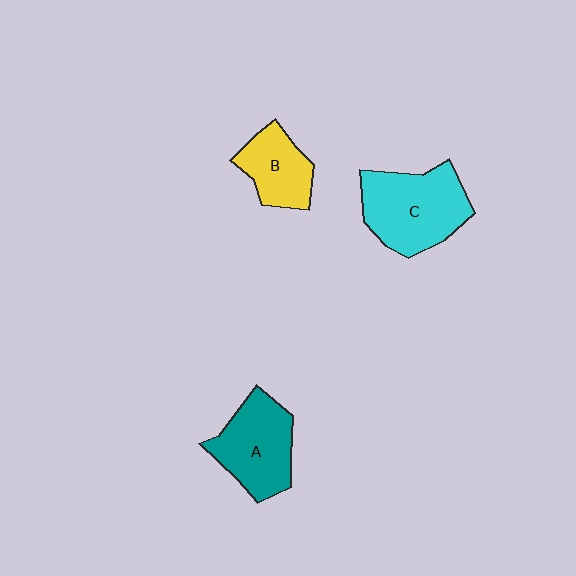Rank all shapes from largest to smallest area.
From largest to smallest: C (cyan), A (teal), B (yellow).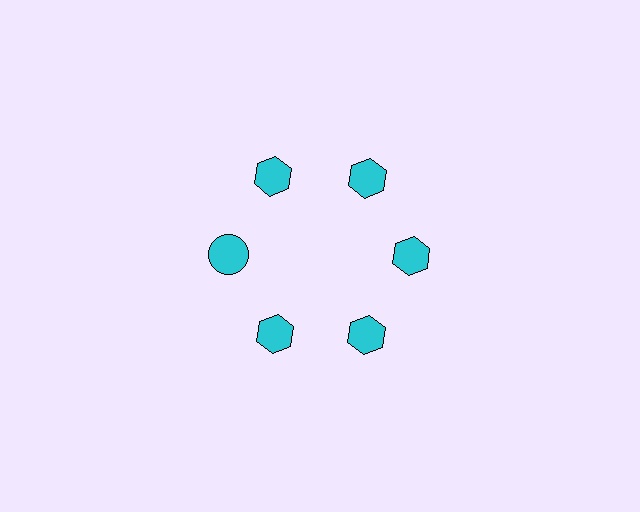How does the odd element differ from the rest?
It has a different shape: circle instead of hexagon.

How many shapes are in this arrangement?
There are 6 shapes arranged in a ring pattern.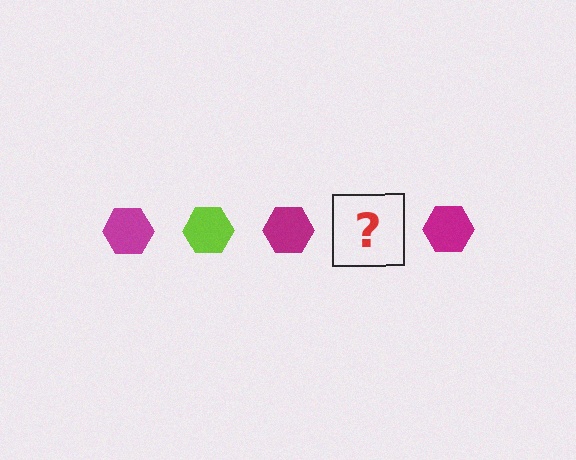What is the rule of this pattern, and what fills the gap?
The rule is that the pattern cycles through magenta, lime hexagons. The gap should be filled with a lime hexagon.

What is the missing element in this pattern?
The missing element is a lime hexagon.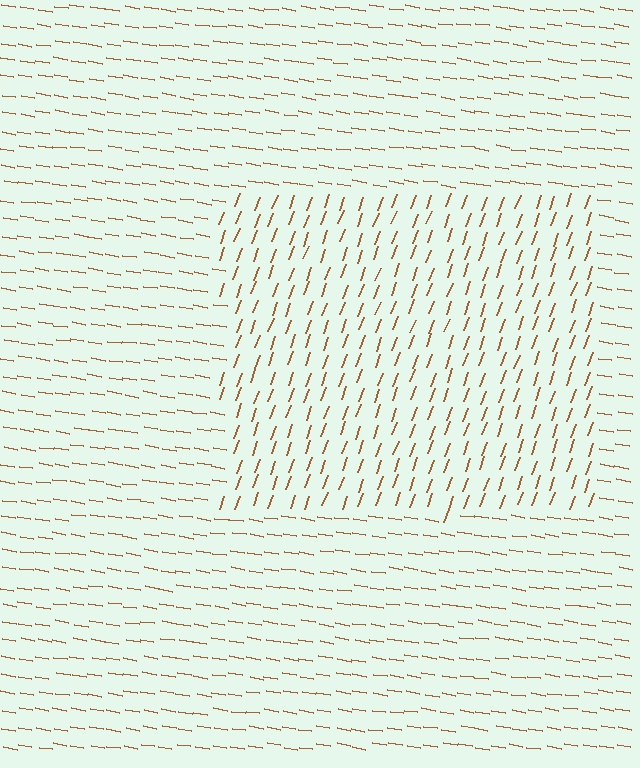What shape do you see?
I see a rectangle.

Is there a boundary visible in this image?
Yes, there is a texture boundary formed by a change in line orientation.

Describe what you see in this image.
The image is filled with small brown line segments. A rectangle region in the image has lines oriented differently from the surrounding lines, creating a visible texture boundary.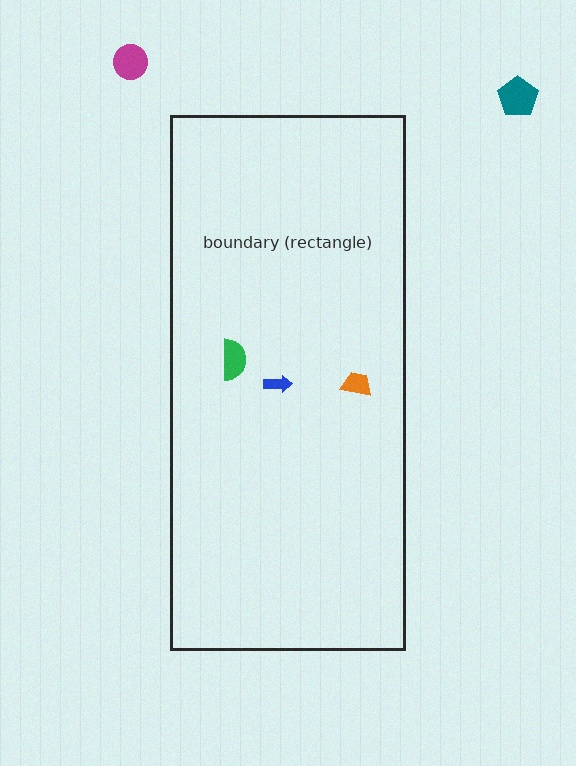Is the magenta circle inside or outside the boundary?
Outside.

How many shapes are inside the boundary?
3 inside, 2 outside.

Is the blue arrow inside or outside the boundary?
Inside.